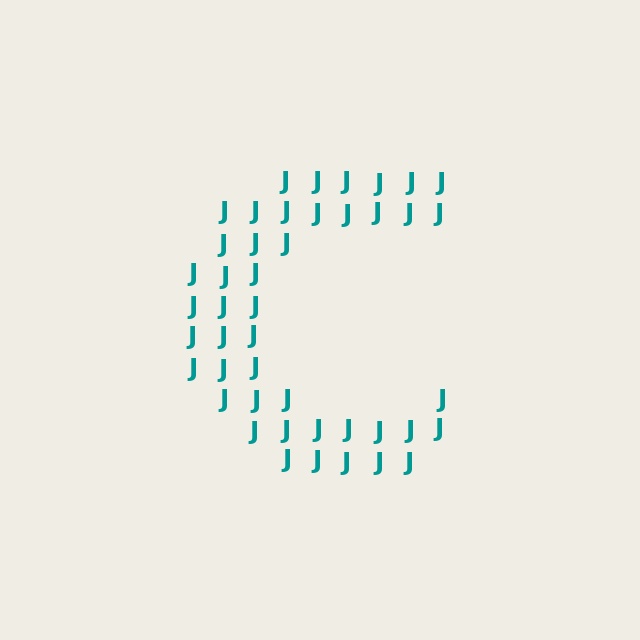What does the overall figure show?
The overall figure shows the letter C.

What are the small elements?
The small elements are letter J's.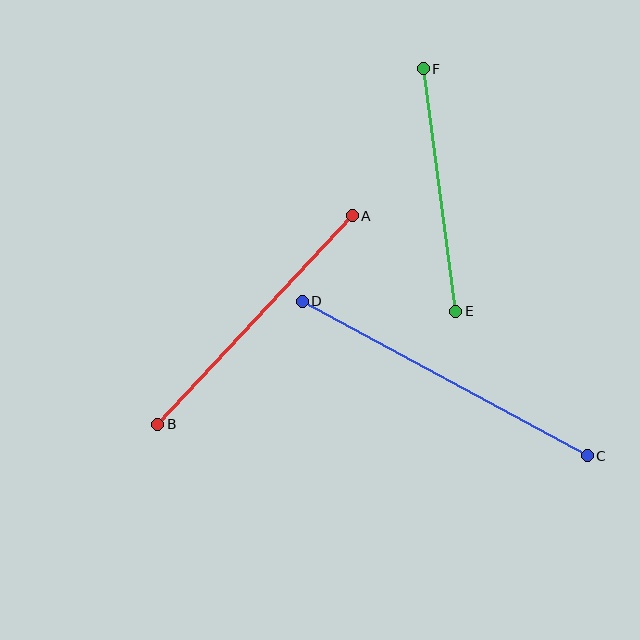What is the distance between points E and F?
The distance is approximately 245 pixels.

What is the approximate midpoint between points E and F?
The midpoint is at approximately (439, 190) pixels.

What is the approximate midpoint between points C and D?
The midpoint is at approximately (445, 378) pixels.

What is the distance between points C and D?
The distance is approximately 324 pixels.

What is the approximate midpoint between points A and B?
The midpoint is at approximately (255, 320) pixels.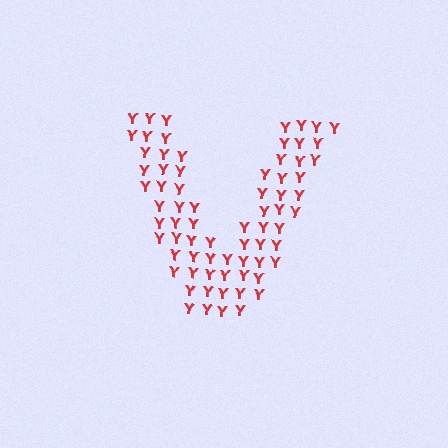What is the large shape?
The large shape is the letter V.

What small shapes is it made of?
It is made of small letter Y's.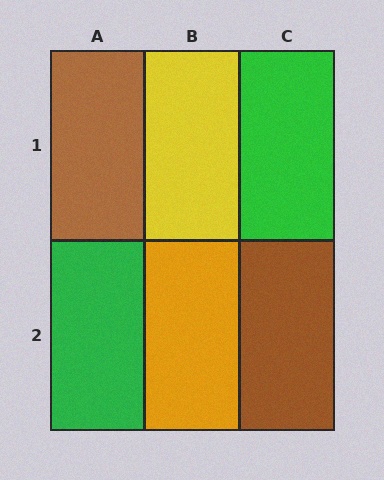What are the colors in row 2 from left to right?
Green, orange, brown.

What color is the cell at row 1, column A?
Brown.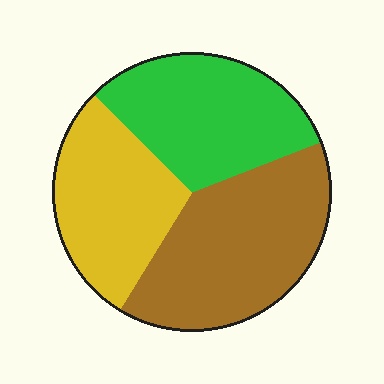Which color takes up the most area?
Brown, at roughly 40%.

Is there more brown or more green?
Brown.